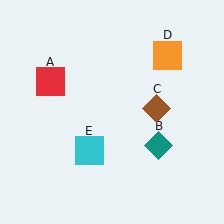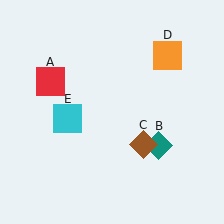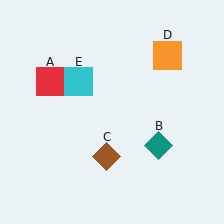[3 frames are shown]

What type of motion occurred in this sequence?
The brown diamond (object C), cyan square (object E) rotated clockwise around the center of the scene.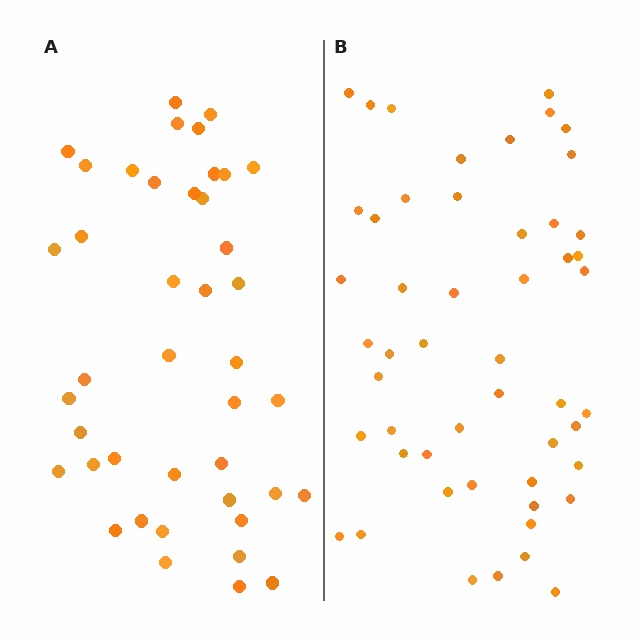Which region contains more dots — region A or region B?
Region B (the right region) has more dots.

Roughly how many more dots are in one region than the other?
Region B has roughly 8 or so more dots than region A.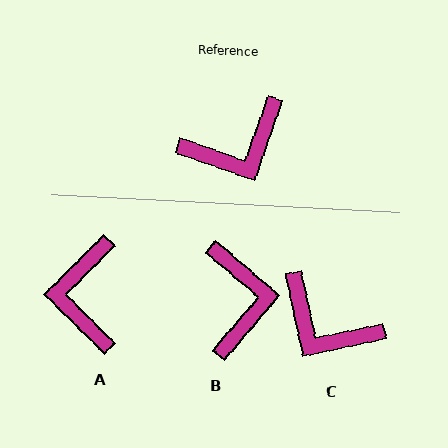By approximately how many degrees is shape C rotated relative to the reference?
Approximately 59 degrees clockwise.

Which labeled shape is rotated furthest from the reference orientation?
A, about 116 degrees away.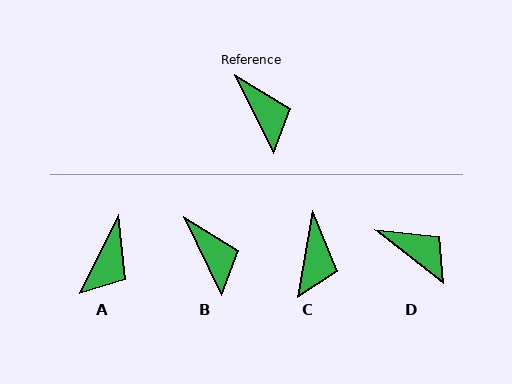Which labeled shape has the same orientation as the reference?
B.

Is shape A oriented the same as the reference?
No, it is off by about 52 degrees.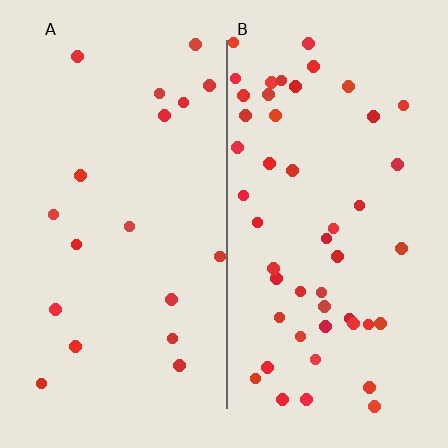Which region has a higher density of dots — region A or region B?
B (the right).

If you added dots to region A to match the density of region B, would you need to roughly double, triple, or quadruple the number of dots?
Approximately triple.